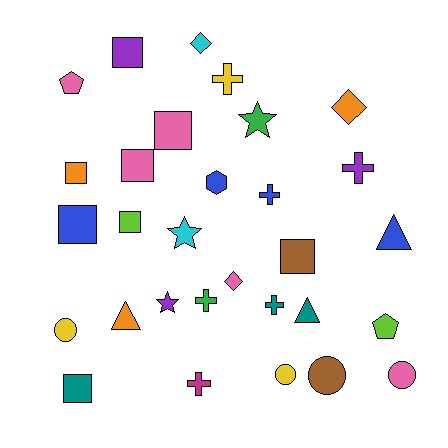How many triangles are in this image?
There are 3 triangles.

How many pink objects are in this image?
There are 5 pink objects.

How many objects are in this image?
There are 30 objects.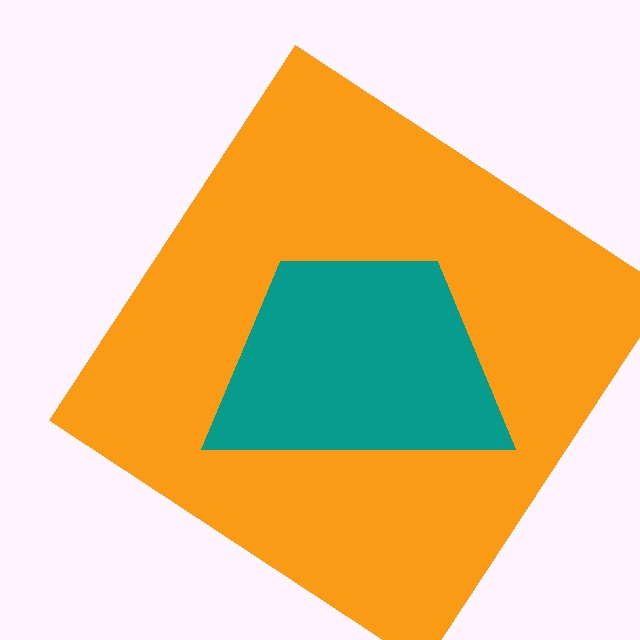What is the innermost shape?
The teal trapezoid.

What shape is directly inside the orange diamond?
The teal trapezoid.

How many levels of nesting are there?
2.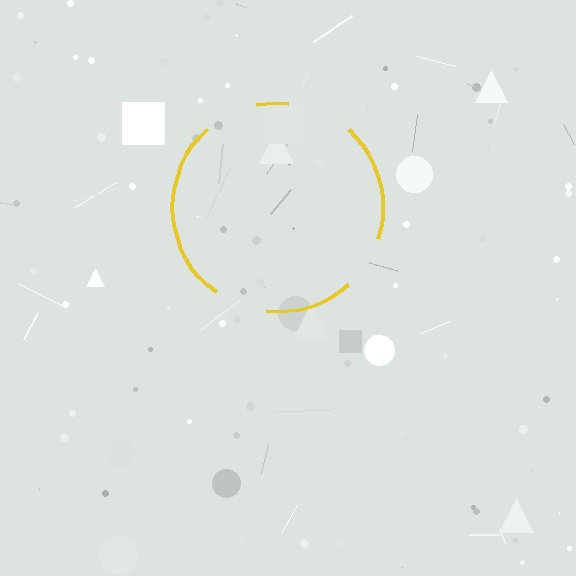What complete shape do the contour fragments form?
The contour fragments form a circle.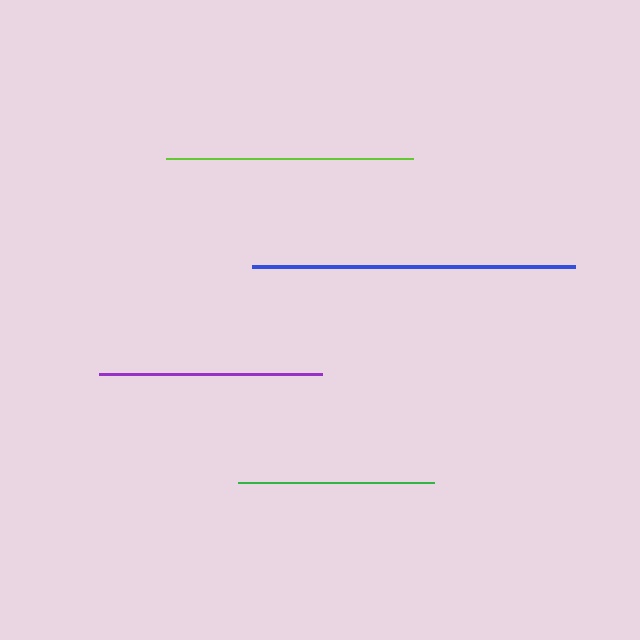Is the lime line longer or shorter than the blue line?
The blue line is longer than the lime line.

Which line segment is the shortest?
The green line is the shortest at approximately 196 pixels.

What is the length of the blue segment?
The blue segment is approximately 322 pixels long.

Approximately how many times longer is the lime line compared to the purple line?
The lime line is approximately 1.1 times the length of the purple line.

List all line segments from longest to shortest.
From longest to shortest: blue, lime, purple, green.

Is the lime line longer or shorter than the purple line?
The lime line is longer than the purple line.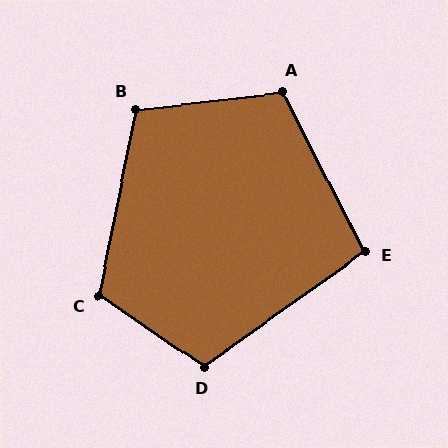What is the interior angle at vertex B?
Approximately 108 degrees (obtuse).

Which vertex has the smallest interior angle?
E, at approximately 98 degrees.